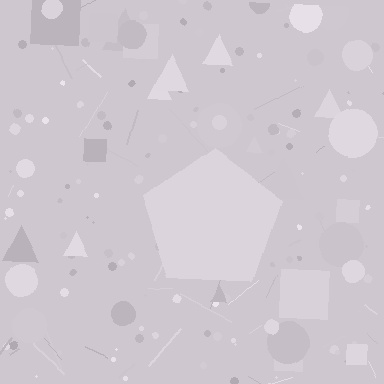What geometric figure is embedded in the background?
A pentagon is embedded in the background.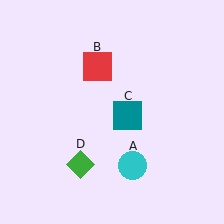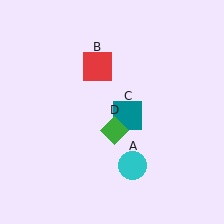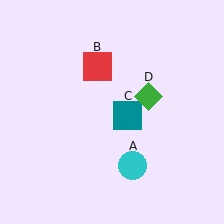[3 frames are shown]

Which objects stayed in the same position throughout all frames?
Cyan circle (object A) and red square (object B) and teal square (object C) remained stationary.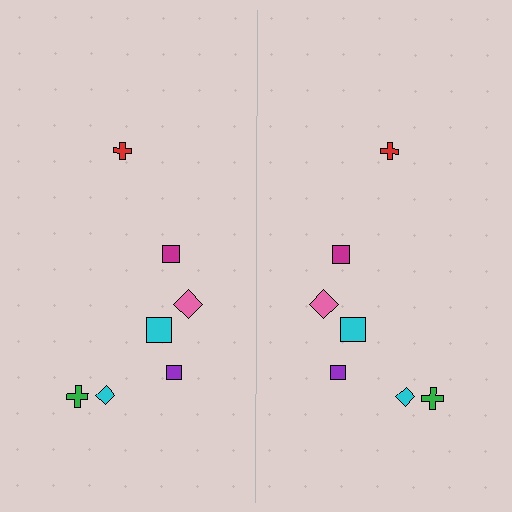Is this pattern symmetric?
Yes, this pattern has bilateral (reflection) symmetry.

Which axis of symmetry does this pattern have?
The pattern has a vertical axis of symmetry running through the center of the image.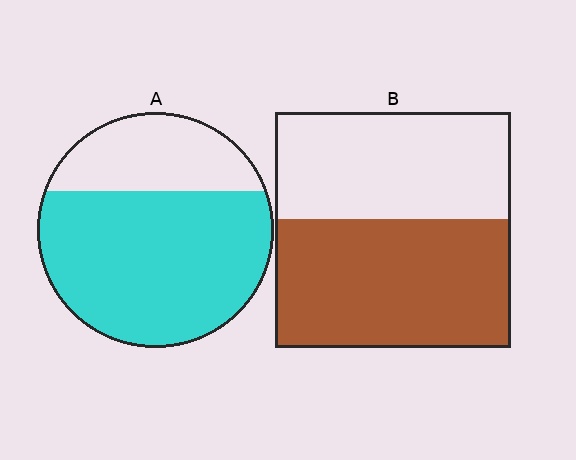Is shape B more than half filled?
Yes.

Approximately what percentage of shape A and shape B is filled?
A is approximately 70% and B is approximately 55%.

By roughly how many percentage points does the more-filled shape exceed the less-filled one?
By roughly 15 percentage points (A over B).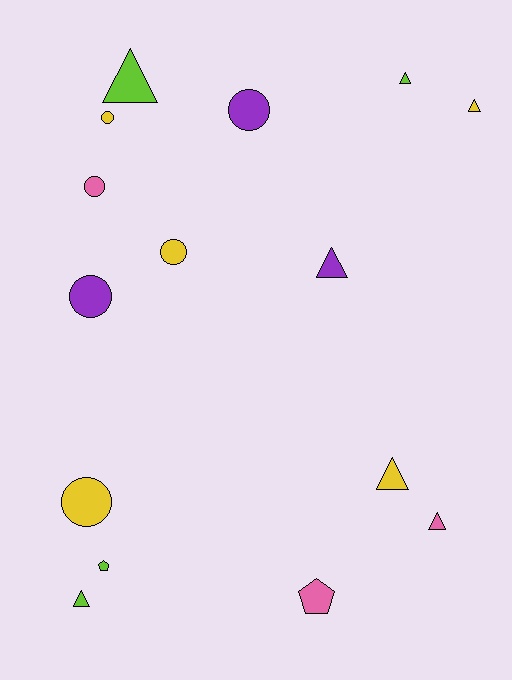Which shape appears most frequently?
Triangle, with 7 objects.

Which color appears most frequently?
Yellow, with 5 objects.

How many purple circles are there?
There are 2 purple circles.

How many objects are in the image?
There are 15 objects.